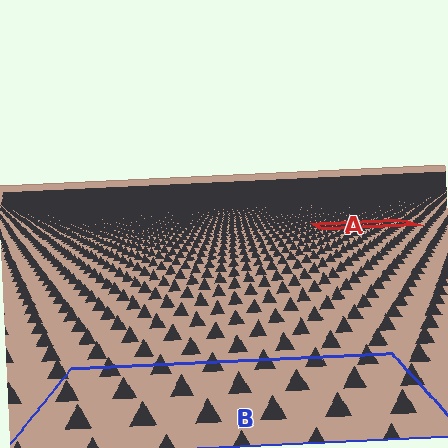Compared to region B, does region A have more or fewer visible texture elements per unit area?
Region A has more texture elements per unit area — they are packed more densely because it is farther away.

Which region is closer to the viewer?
Region B is closer. The texture elements there are larger and more spread out.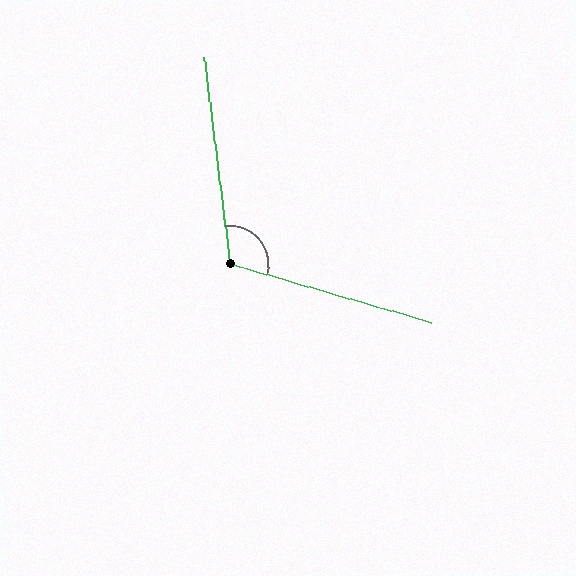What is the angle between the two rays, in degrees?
Approximately 113 degrees.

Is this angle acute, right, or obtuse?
It is obtuse.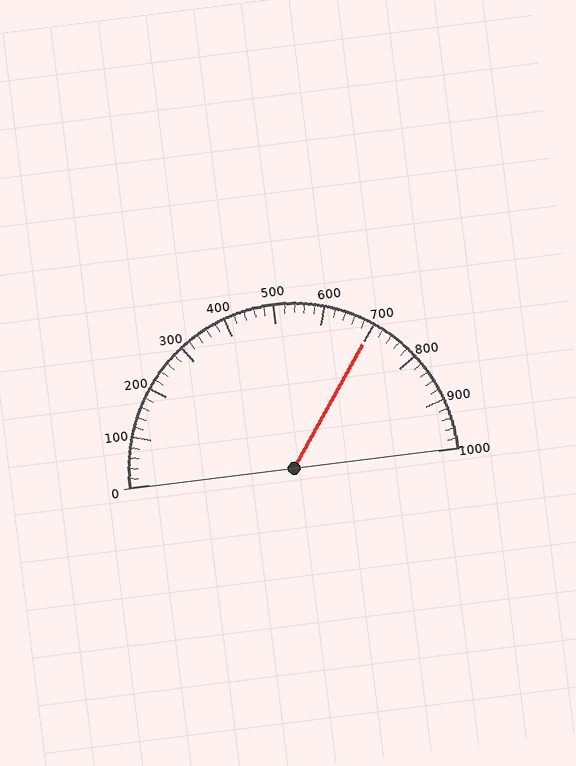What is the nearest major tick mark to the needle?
The nearest major tick mark is 700.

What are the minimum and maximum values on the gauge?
The gauge ranges from 0 to 1000.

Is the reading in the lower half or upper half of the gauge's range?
The reading is in the upper half of the range (0 to 1000).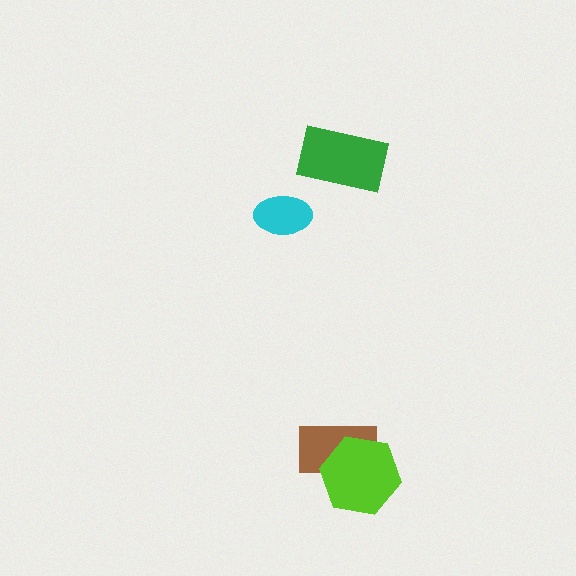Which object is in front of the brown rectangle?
The lime hexagon is in front of the brown rectangle.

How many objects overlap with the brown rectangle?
1 object overlaps with the brown rectangle.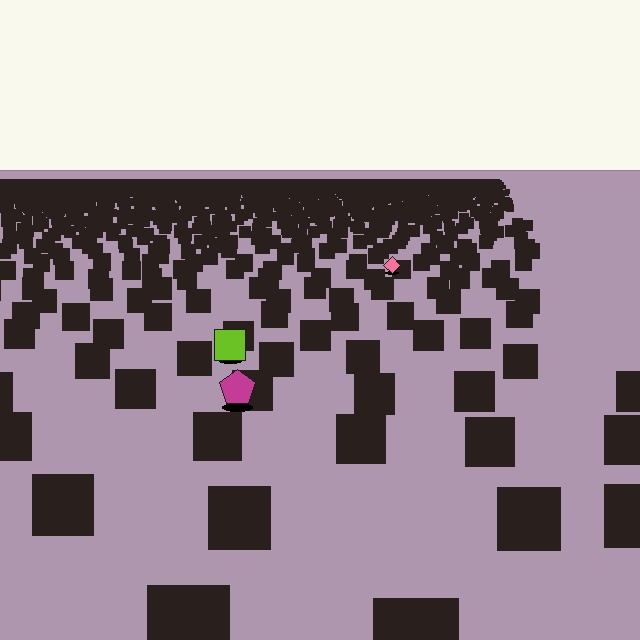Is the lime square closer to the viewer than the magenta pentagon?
No. The magenta pentagon is closer — you can tell from the texture gradient: the ground texture is coarser near it.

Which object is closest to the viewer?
The magenta pentagon is closest. The texture marks near it are larger and more spread out.